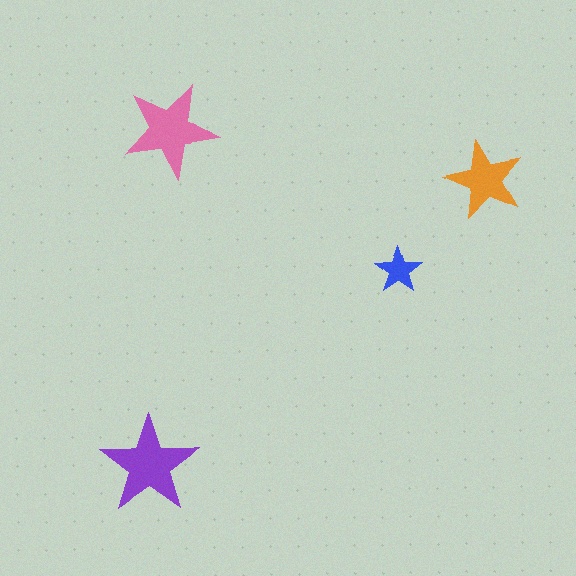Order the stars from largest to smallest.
the purple one, the pink one, the orange one, the blue one.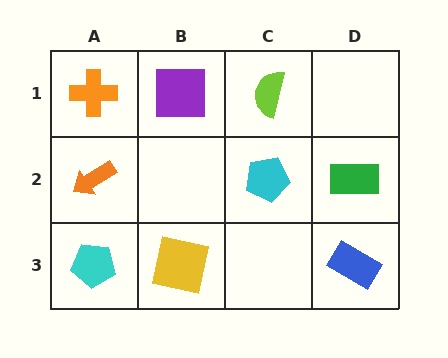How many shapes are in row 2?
3 shapes.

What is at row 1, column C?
A lime semicircle.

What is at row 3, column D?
A blue rectangle.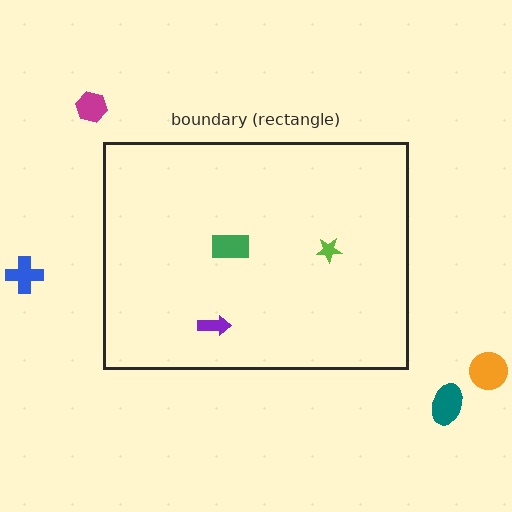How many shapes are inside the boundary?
3 inside, 4 outside.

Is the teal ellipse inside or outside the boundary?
Outside.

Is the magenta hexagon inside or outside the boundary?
Outside.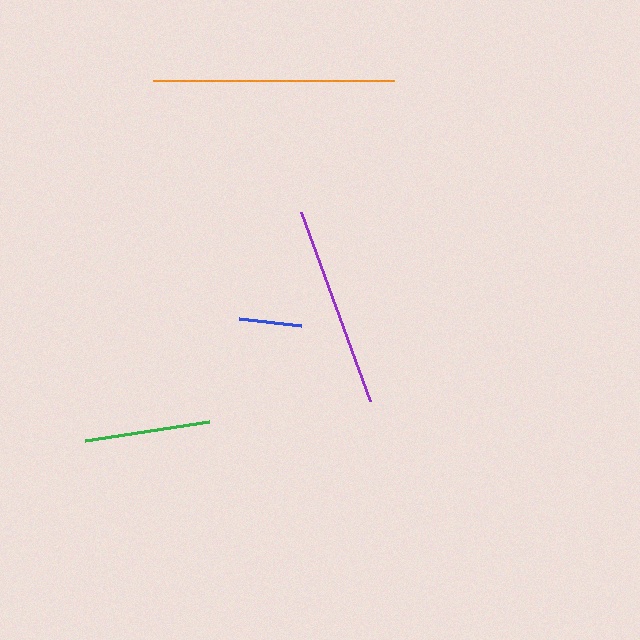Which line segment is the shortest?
The blue line is the shortest at approximately 63 pixels.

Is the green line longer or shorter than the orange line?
The orange line is longer than the green line.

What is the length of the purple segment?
The purple segment is approximately 201 pixels long.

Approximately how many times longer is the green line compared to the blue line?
The green line is approximately 2.0 times the length of the blue line.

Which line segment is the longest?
The orange line is the longest at approximately 240 pixels.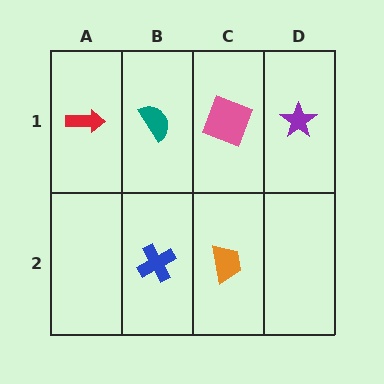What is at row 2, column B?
A blue cross.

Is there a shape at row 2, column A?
No, that cell is empty.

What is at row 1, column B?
A teal semicircle.